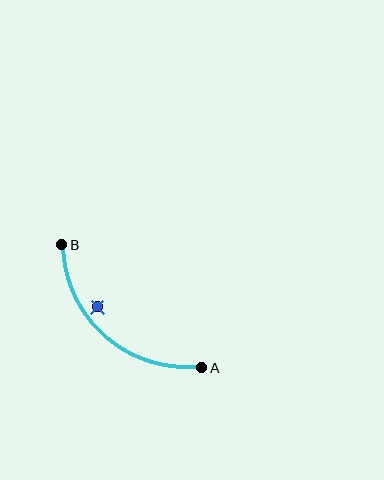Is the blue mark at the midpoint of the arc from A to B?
No — the blue mark does not lie on the arc at all. It sits slightly inside the curve.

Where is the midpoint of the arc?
The arc midpoint is the point on the curve farthest from the straight line joining A and B. It sits below and to the left of that line.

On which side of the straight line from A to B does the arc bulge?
The arc bulges below and to the left of the straight line connecting A and B.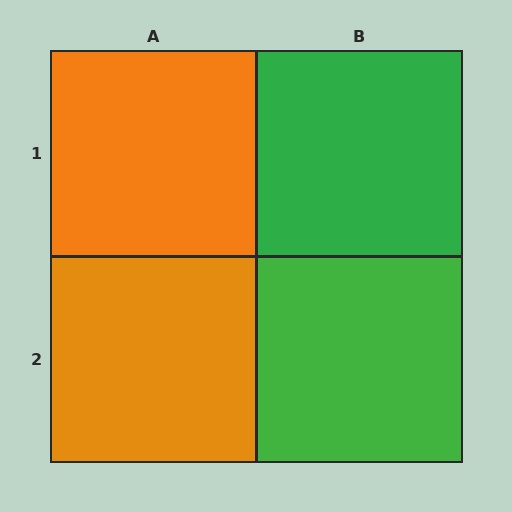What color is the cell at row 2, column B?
Green.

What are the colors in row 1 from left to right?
Orange, green.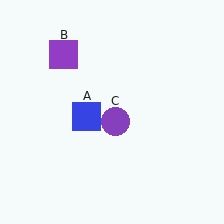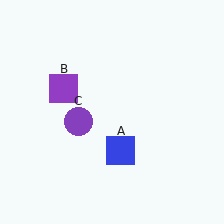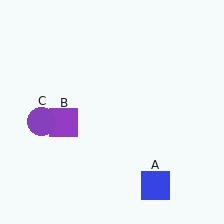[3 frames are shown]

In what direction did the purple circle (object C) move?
The purple circle (object C) moved left.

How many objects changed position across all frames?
3 objects changed position: blue square (object A), purple square (object B), purple circle (object C).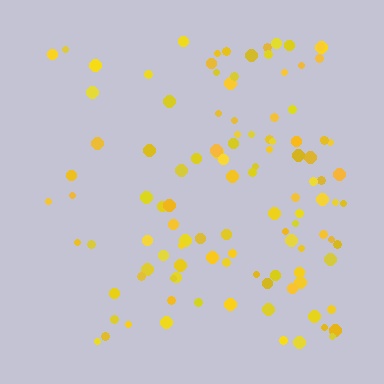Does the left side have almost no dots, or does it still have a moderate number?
Still a moderate number, just noticeably fewer than the right.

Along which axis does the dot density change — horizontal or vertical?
Horizontal.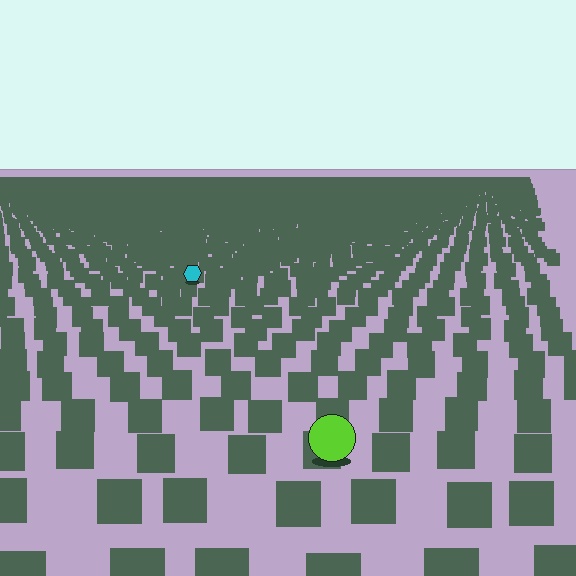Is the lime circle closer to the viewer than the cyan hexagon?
Yes. The lime circle is closer — you can tell from the texture gradient: the ground texture is coarser near it.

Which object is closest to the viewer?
The lime circle is closest. The texture marks near it are larger and more spread out.